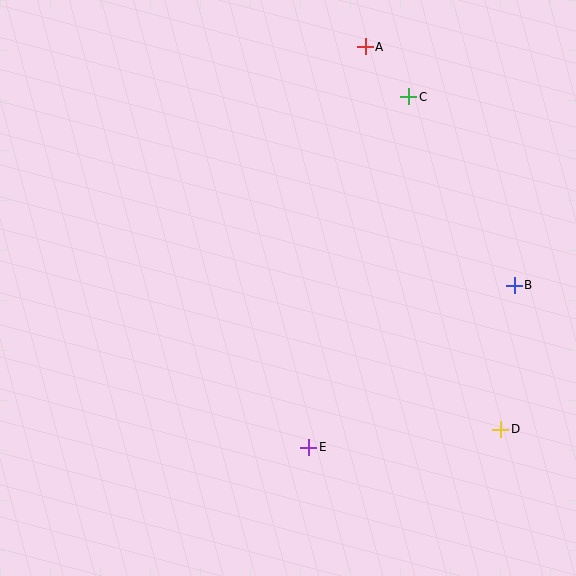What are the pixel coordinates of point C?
Point C is at (408, 97).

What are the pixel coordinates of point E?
Point E is at (309, 447).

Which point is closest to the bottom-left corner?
Point E is closest to the bottom-left corner.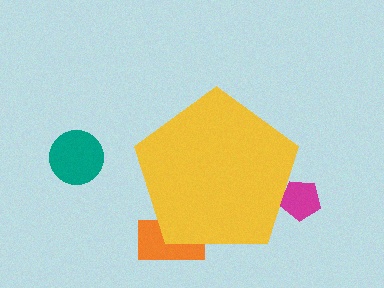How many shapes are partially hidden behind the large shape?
2 shapes are partially hidden.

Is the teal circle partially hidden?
No, the teal circle is fully visible.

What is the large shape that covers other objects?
A yellow pentagon.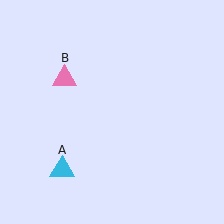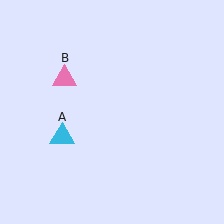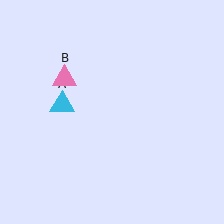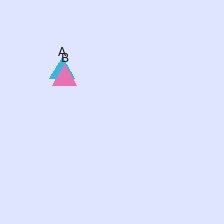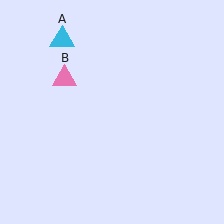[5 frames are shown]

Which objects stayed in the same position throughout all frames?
Pink triangle (object B) remained stationary.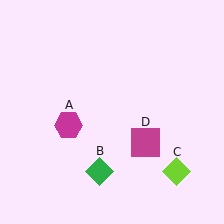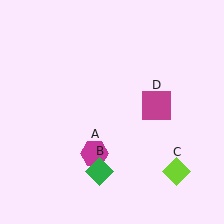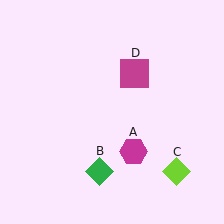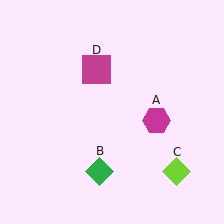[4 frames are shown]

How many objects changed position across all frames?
2 objects changed position: magenta hexagon (object A), magenta square (object D).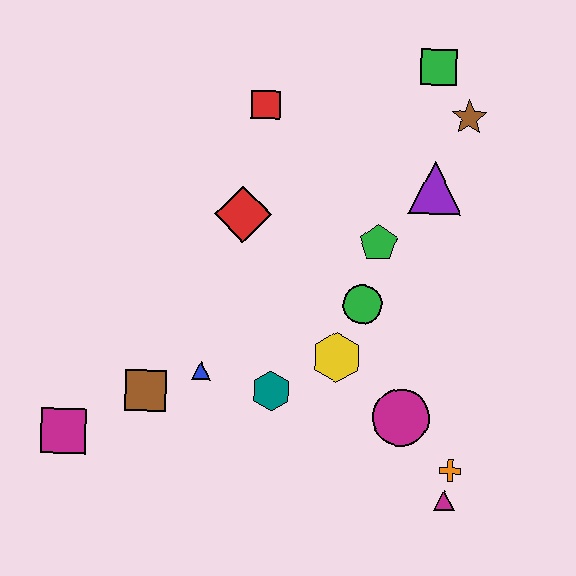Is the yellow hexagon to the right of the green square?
No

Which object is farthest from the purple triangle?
The magenta square is farthest from the purple triangle.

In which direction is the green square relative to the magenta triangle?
The green square is above the magenta triangle.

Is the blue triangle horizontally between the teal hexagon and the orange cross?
No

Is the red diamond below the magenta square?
No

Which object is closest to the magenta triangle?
The orange cross is closest to the magenta triangle.